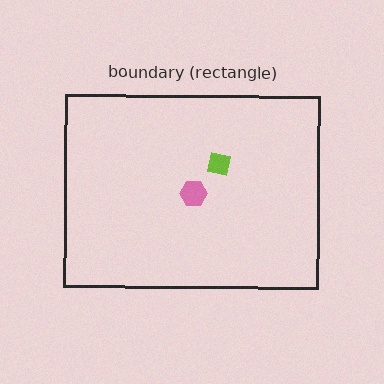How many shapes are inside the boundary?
2 inside, 0 outside.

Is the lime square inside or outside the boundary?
Inside.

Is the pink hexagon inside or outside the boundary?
Inside.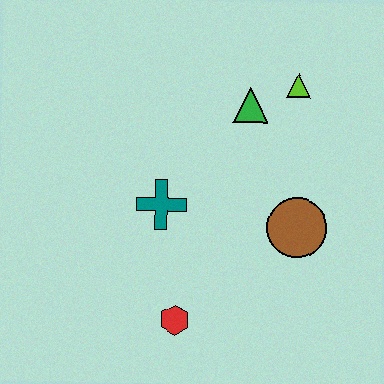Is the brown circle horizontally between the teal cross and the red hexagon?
No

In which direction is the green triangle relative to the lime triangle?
The green triangle is to the left of the lime triangle.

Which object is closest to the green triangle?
The lime triangle is closest to the green triangle.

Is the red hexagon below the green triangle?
Yes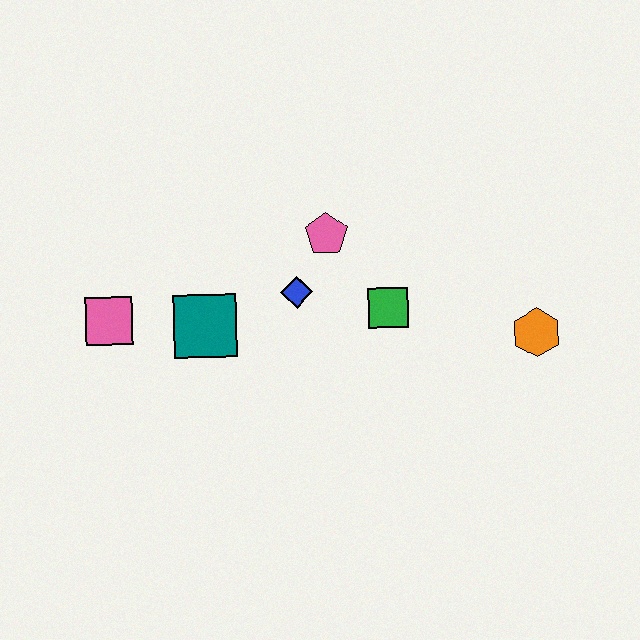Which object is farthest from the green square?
The pink square is farthest from the green square.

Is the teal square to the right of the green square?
No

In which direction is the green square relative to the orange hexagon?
The green square is to the left of the orange hexagon.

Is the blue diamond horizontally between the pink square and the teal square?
No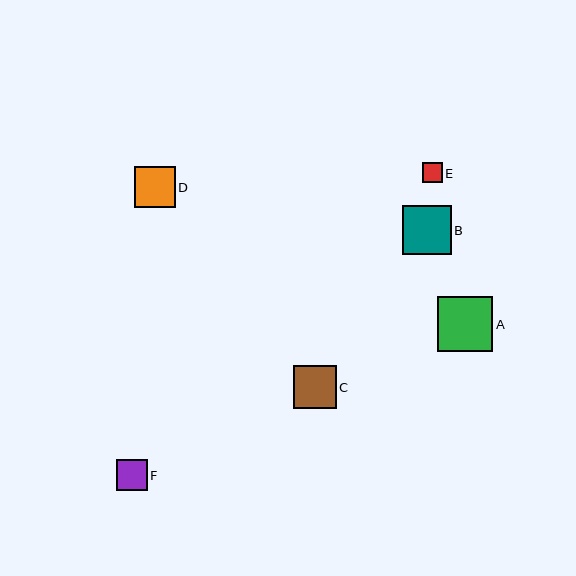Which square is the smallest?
Square E is the smallest with a size of approximately 20 pixels.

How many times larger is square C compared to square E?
Square C is approximately 2.2 times the size of square E.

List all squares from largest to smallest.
From largest to smallest: A, B, C, D, F, E.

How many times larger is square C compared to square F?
Square C is approximately 1.4 times the size of square F.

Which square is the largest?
Square A is the largest with a size of approximately 55 pixels.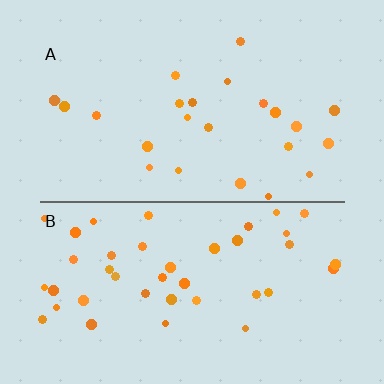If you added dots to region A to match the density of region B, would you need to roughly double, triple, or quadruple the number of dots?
Approximately double.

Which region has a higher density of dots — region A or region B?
B (the bottom).